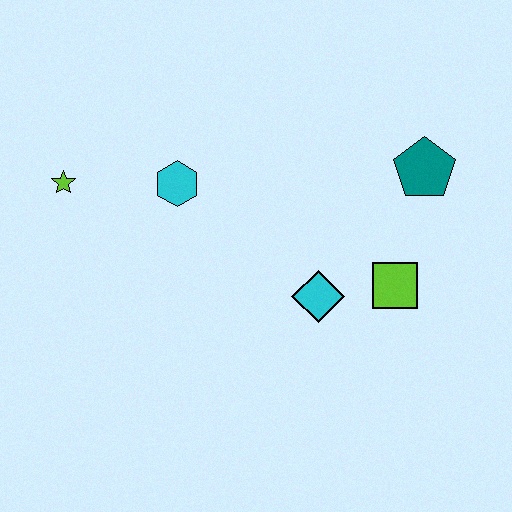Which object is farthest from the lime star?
The teal pentagon is farthest from the lime star.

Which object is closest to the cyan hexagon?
The lime star is closest to the cyan hexagon.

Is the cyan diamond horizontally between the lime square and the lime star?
Yes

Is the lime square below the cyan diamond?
No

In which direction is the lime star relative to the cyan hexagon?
The lime star is to the left of the cyan hexagon.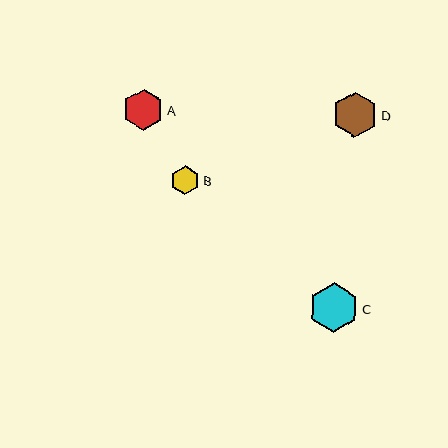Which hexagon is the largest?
Hexagon C is the largest with a size of approximately 50 pixels.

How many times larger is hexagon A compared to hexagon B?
Hexagon A is approximately 1.4 times the size of hexagon B.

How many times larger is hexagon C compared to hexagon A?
Hexagon C is approximately 1.2 times the size of hexagon A.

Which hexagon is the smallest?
Hexagon B is the smallest with a size of approximately 29 pixels.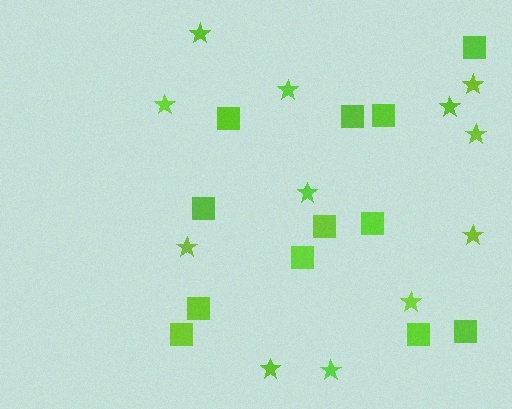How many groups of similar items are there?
There are 2 groups: one group of squares (12) and one group of stars (12).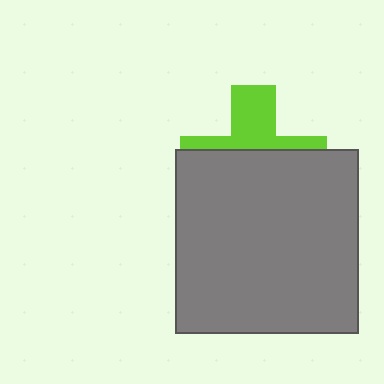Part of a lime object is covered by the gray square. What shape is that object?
It is a cross.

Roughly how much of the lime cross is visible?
A small part of it is visible (roughly 38%).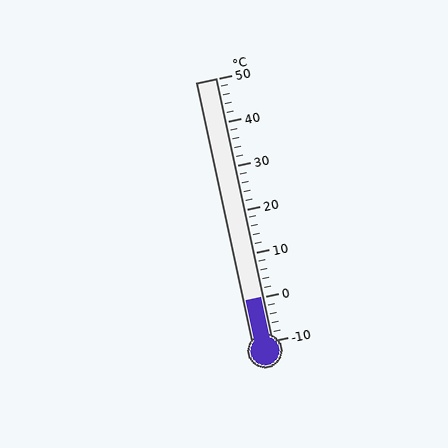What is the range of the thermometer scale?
The thermometer scale ranges from -10°C to 50°C.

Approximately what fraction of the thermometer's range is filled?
The thermometer is filled to approximately 15% of its range.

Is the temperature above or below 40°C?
The temperature is below 40°C.